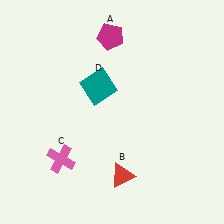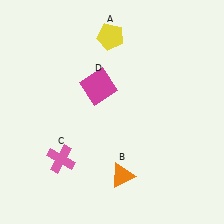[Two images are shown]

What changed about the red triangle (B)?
In Image 1, B is red. In Image 2, it changed to orange.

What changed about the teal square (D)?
In Image 1, D is teal. In Image 2, it changed to magenta.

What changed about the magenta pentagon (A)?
In Image 1, A is magenta. In Image 2, it changed to yellow.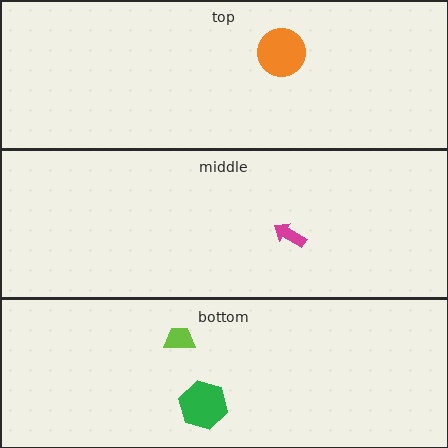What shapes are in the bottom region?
The lime trapezoid, the green hexagon.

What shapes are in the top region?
The orange circle.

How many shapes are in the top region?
1.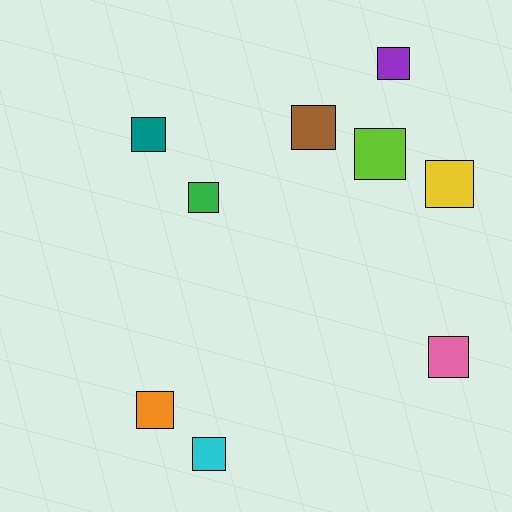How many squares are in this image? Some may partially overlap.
There are 9 squares.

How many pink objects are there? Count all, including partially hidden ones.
There is 1 pink object.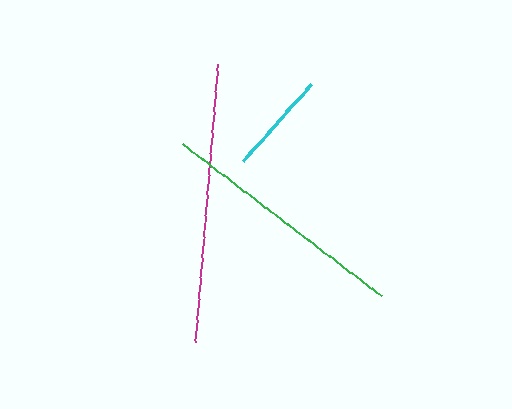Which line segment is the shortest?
The cyan line is the shortest at approximately 103 pixels.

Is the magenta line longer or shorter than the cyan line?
The magenta line is longer than the cyan line.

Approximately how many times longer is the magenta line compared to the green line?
The magenta line is approximately 1.1 times the length of the green line.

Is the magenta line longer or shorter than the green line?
The magenta line is longer than the green line.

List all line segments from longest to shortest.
From longest to shortest: magenta, green, cyan.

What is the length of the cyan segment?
The cyan segment is approximately 103 pixels long.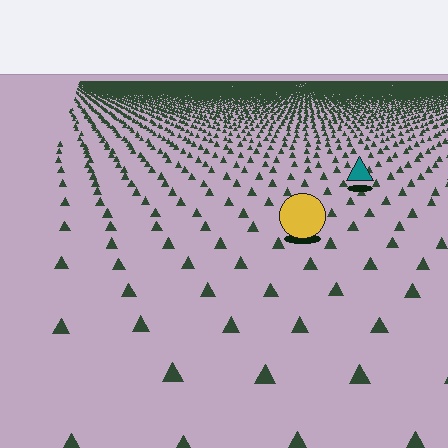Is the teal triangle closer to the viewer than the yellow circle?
No. The yellow circle is closer — you can tell from the texture gradient: the ground texture is coarser near it.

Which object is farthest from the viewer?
The teal triangle is farthest from the viewer. It appears smaller and the ground texture around it is denser.